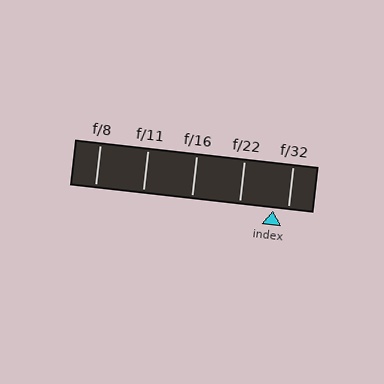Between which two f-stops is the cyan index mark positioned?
The index mark is between f/22 and f/32.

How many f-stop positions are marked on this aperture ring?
There are 5 f-stop positions marked.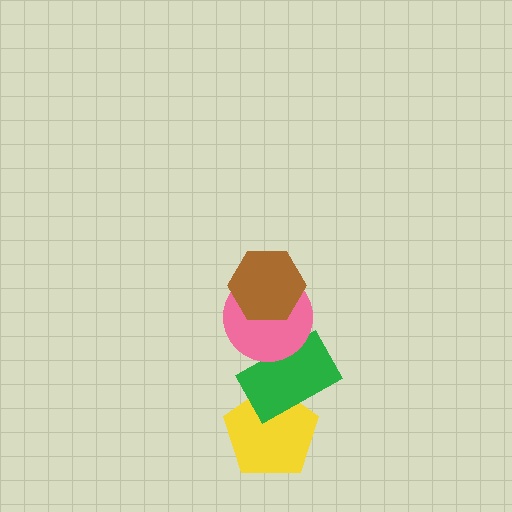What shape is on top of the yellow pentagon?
The green rectangle is on top of the yellow pentagon.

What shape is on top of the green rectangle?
The pink circle is on top of the green rectangle.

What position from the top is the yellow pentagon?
The yellow pentagon is 4th from the top.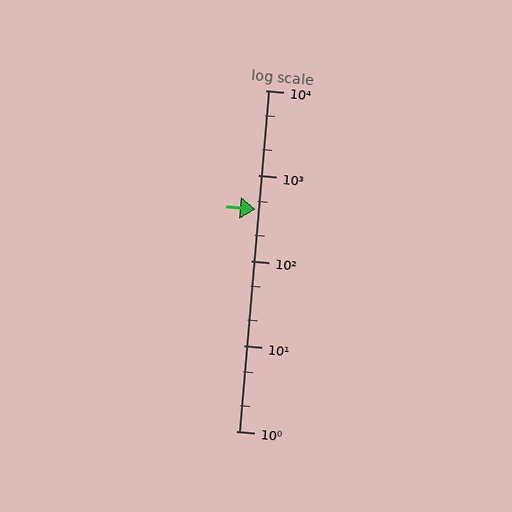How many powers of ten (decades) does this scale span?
The scale spans 4 decades, from 1 to 10000.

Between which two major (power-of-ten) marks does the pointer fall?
The pointer is between 100 and 1000.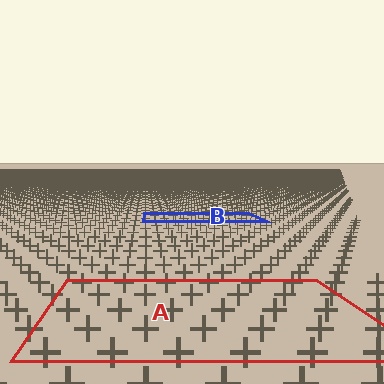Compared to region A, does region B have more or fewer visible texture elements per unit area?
Region B has more texture elements per unit area — they are packed more densely because it is farther away.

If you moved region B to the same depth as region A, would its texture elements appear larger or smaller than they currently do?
They would appear larger. At a closer depth, the same texture elements are projected at a bigger on-screen size.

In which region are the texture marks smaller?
The texture marks are smaller in region B, because it is farther away.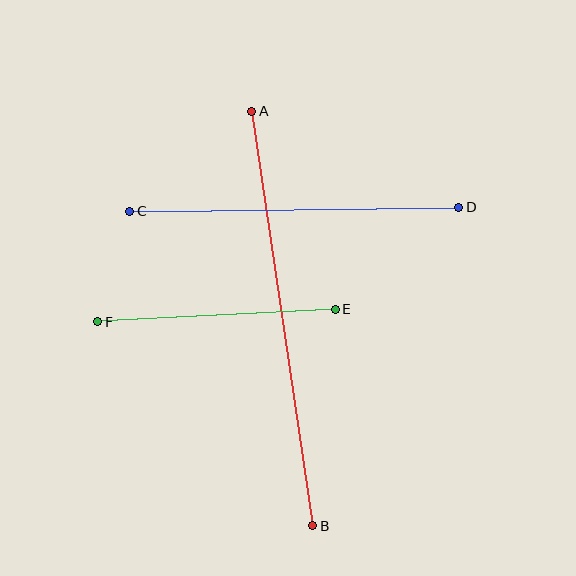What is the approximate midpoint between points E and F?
The midpoint is at approximately (217, 316) pixels.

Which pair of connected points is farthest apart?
Points A and B are farthest apart.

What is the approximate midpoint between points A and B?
The midpoint is at approximately (282, 318) pixels.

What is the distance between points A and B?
The distance is approximately 419 pixels.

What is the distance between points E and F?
The distance is approximately 238 pixels.